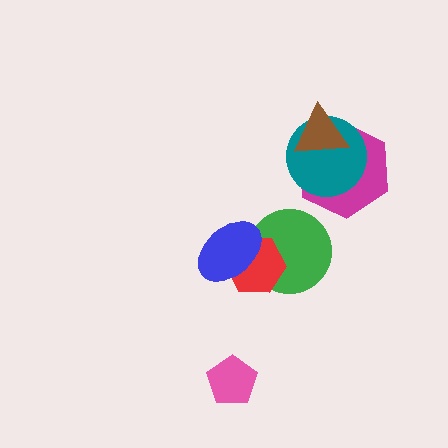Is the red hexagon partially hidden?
Yes, it is partially covered by another shape.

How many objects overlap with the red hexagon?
2 objects overlap with the red hexagon.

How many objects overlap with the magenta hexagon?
2 objects overlap with the magenta hexagon.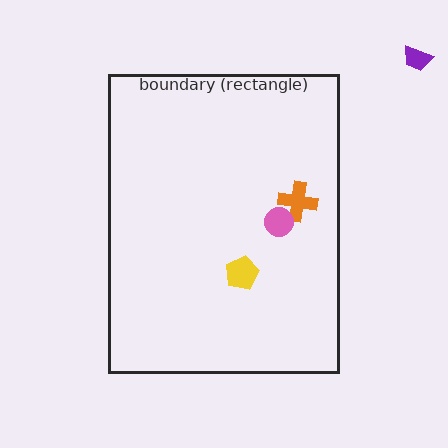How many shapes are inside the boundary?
3 inside, 1 outside.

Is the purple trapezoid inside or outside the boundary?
Outside.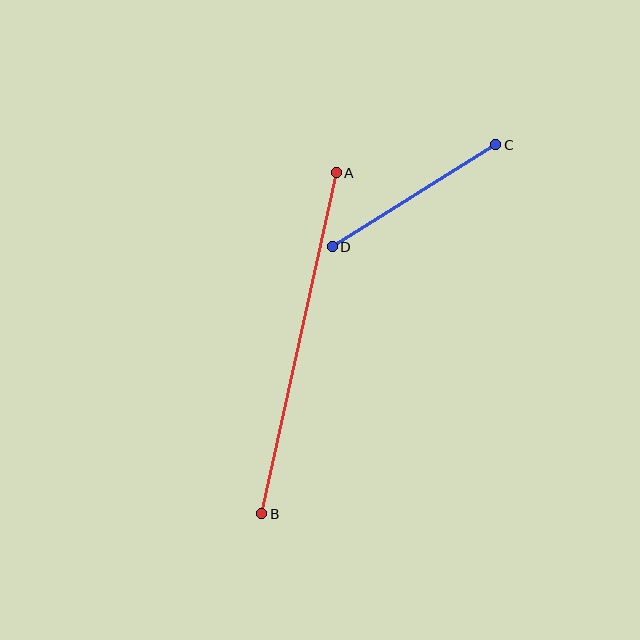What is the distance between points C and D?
The distance is approximately 193 pixels.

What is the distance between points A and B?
The distance is approximately 349 pixels.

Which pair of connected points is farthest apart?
Points A and B are farthest apart.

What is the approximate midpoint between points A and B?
The midpoint is at approximately (299, 343) pixels.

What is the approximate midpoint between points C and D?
The midpoint is at approximately (414, 196) pixels.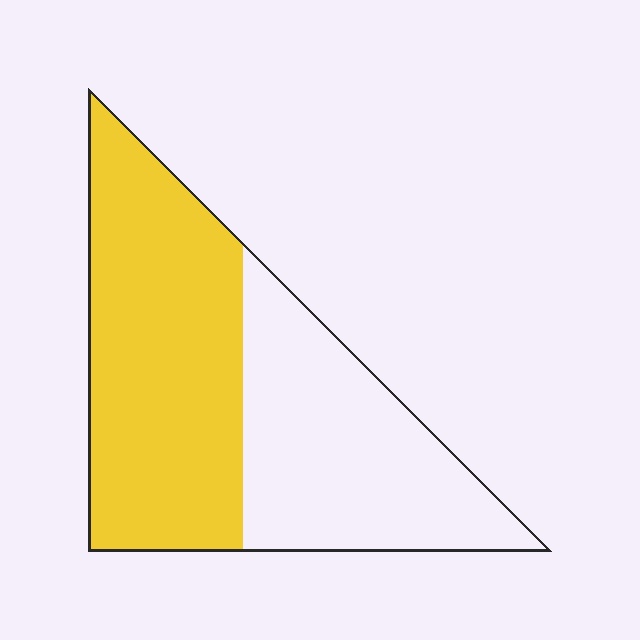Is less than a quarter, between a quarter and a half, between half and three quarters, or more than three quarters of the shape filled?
Between half and three quarters.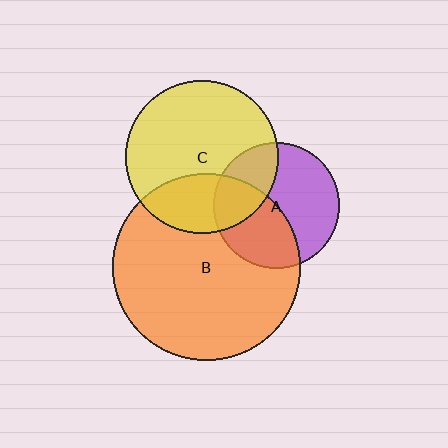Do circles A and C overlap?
Yes.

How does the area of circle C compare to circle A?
Approximately 1.5 times.